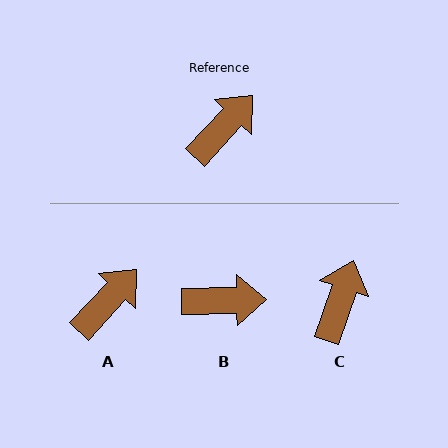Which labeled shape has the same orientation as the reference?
A.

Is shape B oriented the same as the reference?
No, it is off by about 46 degrees.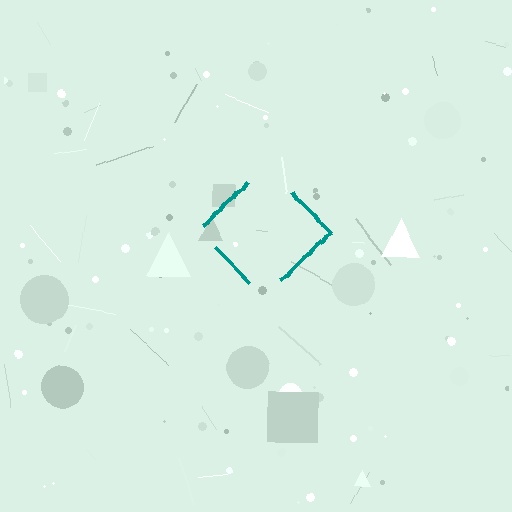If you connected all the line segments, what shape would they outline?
They would outline a diamond.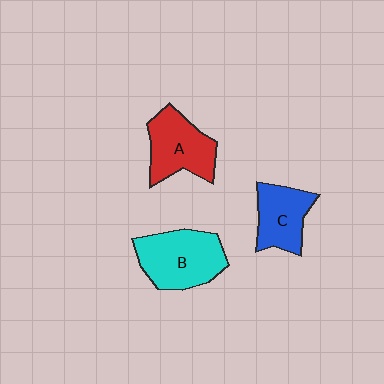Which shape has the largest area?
Shape B (cyan).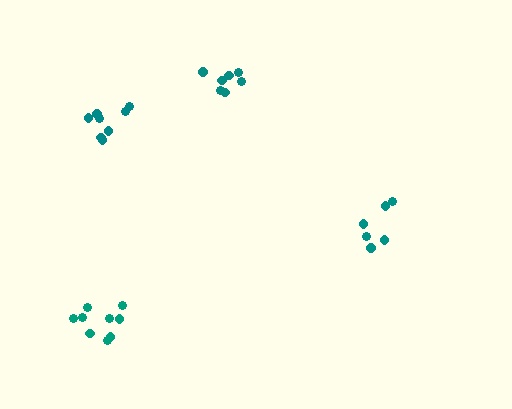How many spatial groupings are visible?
There are 4 spatial groupings.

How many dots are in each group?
Group 1: 6 dots, Group 2: 9 dots, Group 3: 7 dots, Group 4: 8 dots (30 total).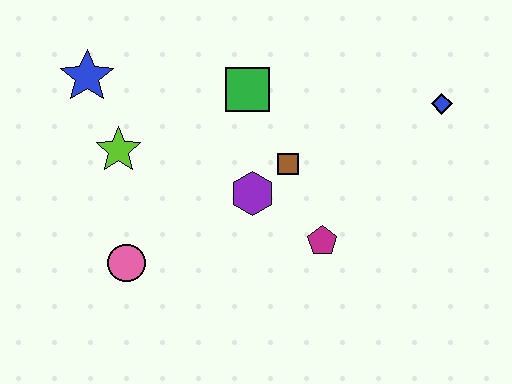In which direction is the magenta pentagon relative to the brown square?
The magenta pentagon is below the brown square.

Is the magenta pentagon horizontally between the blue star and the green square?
No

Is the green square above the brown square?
Yes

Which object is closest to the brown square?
The purple hexagon is closest to the brown square.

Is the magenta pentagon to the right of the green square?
Yes